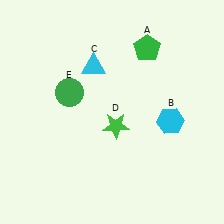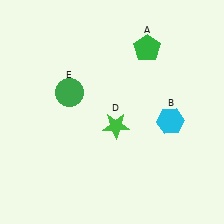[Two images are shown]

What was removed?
The cyan triangle (C) was removed in Image 2.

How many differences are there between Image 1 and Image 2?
There is 1 difference between the two images.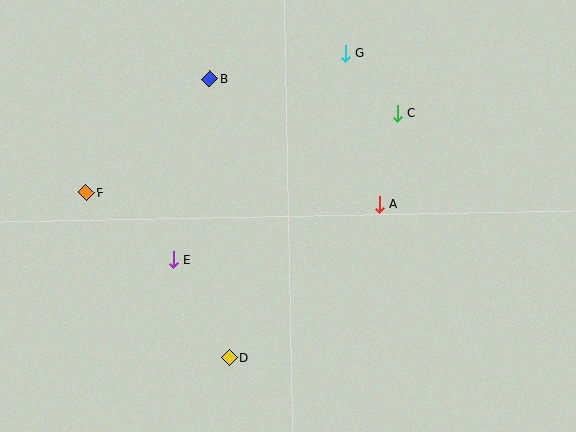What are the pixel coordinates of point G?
Point G is at (345, 53).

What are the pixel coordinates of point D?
Point D is at (229, 358).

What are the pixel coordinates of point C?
Point C is at (397, 113).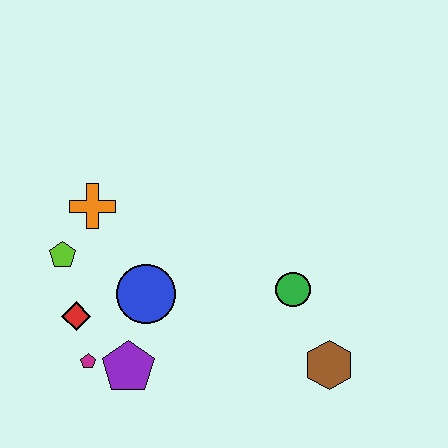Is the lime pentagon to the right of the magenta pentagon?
No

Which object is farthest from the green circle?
The lime pentagon is farthest from the green circle.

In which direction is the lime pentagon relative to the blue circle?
The lime pentagon is to the left of the blue circle.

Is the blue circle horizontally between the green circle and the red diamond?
Yes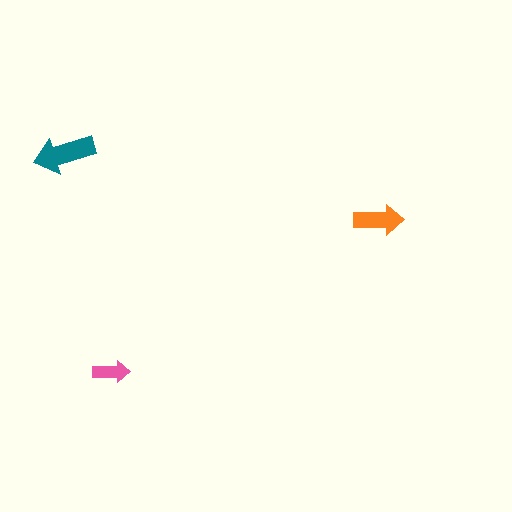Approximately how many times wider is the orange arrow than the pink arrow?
About 1.5 times wider.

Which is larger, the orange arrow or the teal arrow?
The teal one.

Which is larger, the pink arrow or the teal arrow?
The teal one.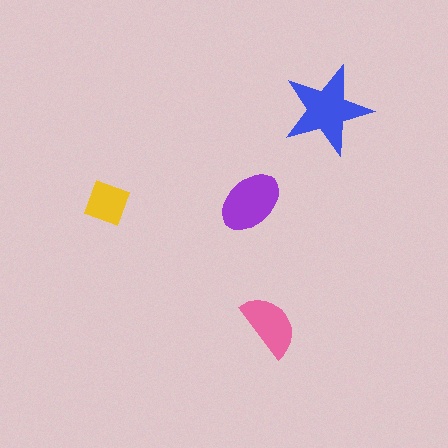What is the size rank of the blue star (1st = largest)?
1st.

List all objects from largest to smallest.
The blue star, the purple ellipse, the pink semicircle, the yellow square.